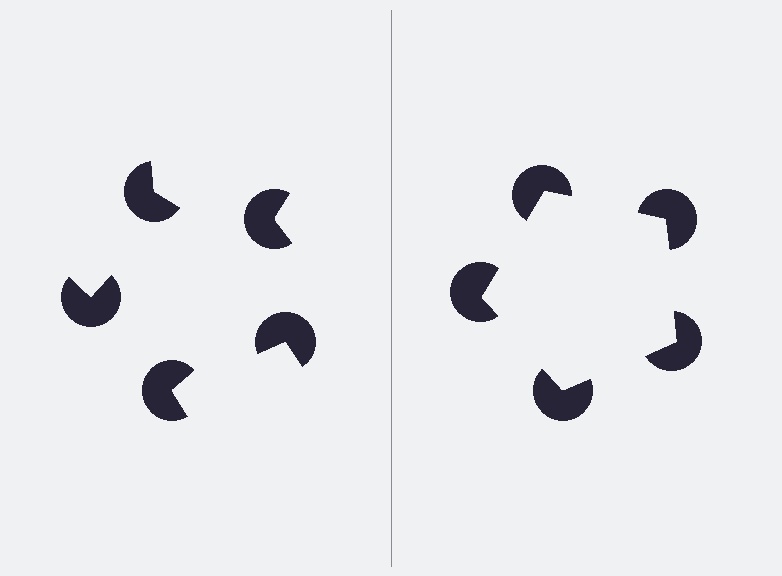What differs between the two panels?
The pac-man discs are positioned identically on both sides; only the wedge orientations differ. On the right they align to a pentagon; on the left they are misaligned.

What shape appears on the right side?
An illusory pentagon.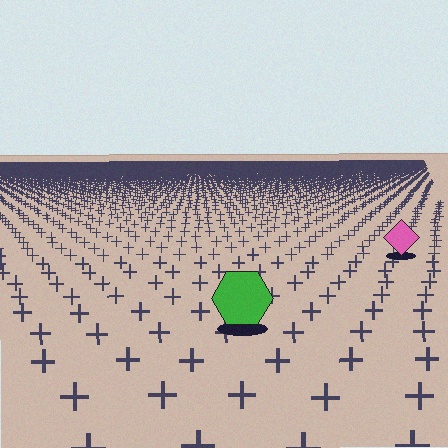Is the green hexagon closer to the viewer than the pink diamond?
Yes. The green hexagon is closer — you can tell from the texture gradient: the ground texture is coarser near it.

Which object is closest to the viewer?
The green hexagon is closest. The texture marks near it are larger and more spread out.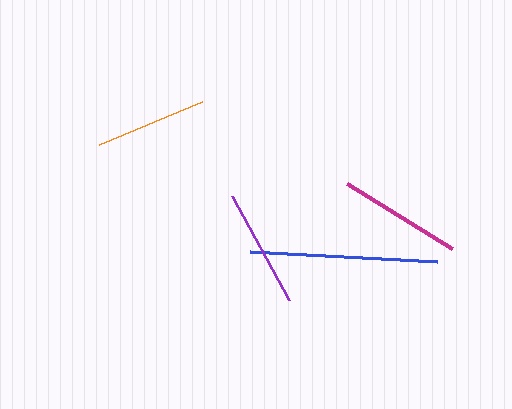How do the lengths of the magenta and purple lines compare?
The magenta and purple lines are approximately the same length.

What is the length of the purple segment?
The purple segment is approximately 119 pixels long.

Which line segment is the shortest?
The orange line is the shortest at approximately 112 pixels.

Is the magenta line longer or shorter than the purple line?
The magenta line is longer than the purple line.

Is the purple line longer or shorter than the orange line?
The purple line is longer than the orange line.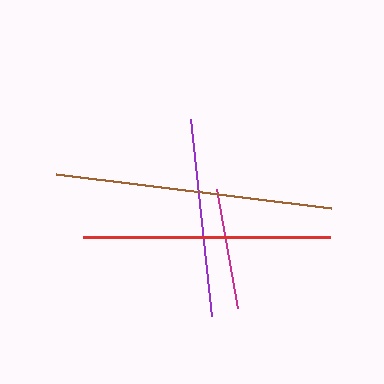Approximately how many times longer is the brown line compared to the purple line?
The brown line is approximately 1.4 times the length of the purple line.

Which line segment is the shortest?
The magenta line is the shortest at approximately 120 pixels.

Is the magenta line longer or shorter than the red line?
The red line is longer than the magenta line.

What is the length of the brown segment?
The brown segment is approximately 278 pixels long.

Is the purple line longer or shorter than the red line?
The red line is longer than the purple line.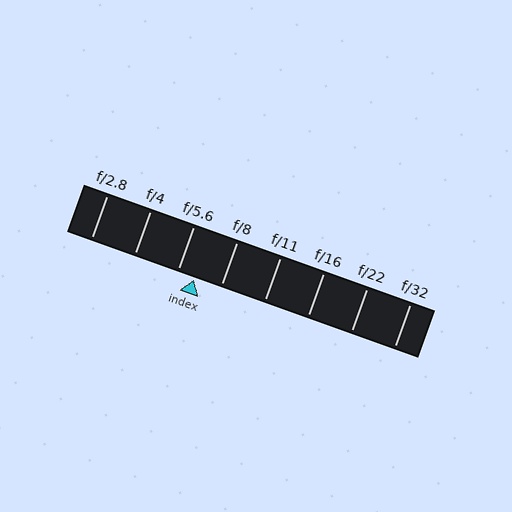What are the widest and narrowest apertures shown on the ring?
The widest aperture shown is f/2.8 and the narrowest is f/32.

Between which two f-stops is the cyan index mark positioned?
The index mark is between f/5.6 and f/8.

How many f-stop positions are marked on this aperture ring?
There are 8 f-stop positions marked.